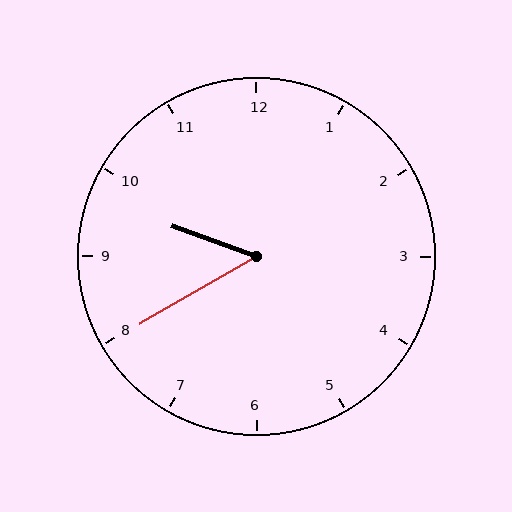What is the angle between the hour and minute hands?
Approximately 50 degrees.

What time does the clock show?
9:40.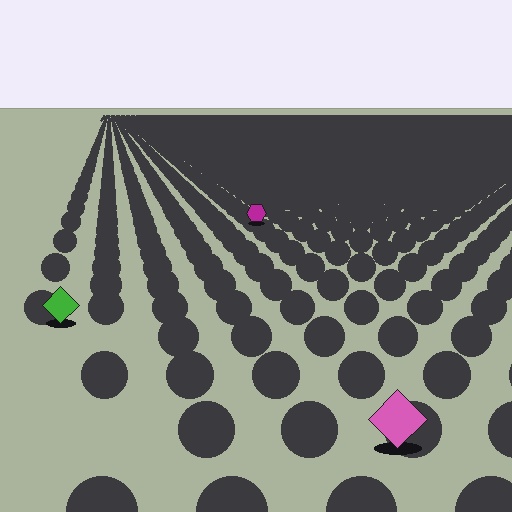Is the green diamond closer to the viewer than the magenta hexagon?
Yes. The green diamond is closer — you can tell from the texture gradient: the ground texture is coarser near it.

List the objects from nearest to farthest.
From nearest to farthest: the pink diamond, the green diamond, the magenta hexagon.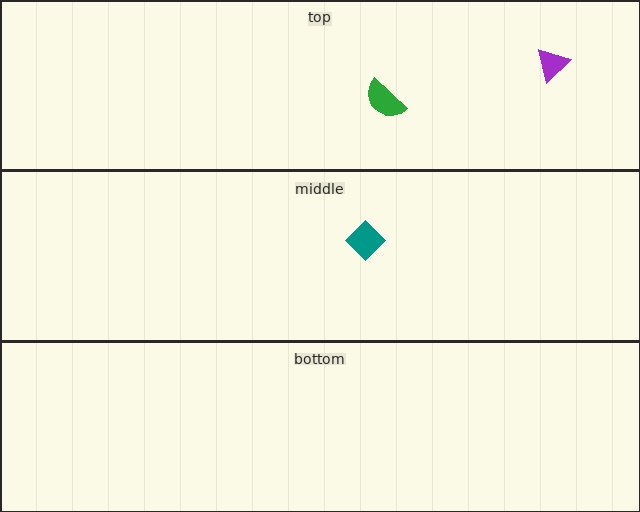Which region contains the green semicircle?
The top region.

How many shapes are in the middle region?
1.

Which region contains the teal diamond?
The middle region.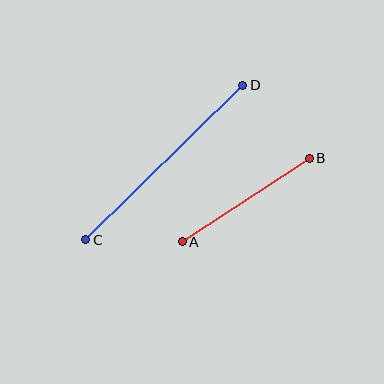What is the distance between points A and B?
The distance is approximately 152 pixels.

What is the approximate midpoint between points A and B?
The midpoint is at approximately (246, 200) pixels.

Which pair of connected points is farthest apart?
Points C and D are farthest apart.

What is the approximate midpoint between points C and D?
The midpoint is at approximately (164, 163) pixels.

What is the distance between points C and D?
The distance is approximately 221 pixels.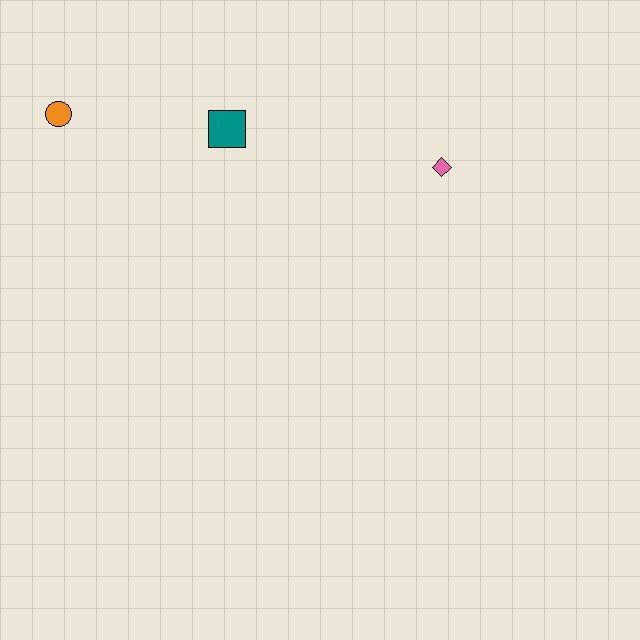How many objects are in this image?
There are 3 objects.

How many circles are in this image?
There is 1 circle.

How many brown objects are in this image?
There are no brown objects.